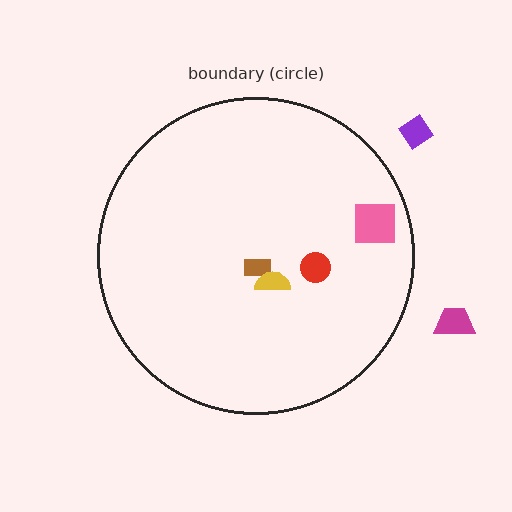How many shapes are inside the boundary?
4 inside, 2 outside.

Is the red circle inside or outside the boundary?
Inside.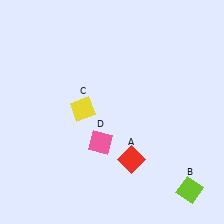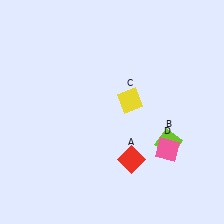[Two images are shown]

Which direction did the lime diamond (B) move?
The lime diamond (B) moved up.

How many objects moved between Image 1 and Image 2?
3 objects moved between the two images.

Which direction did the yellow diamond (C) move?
The yellow diamond (C) moved right.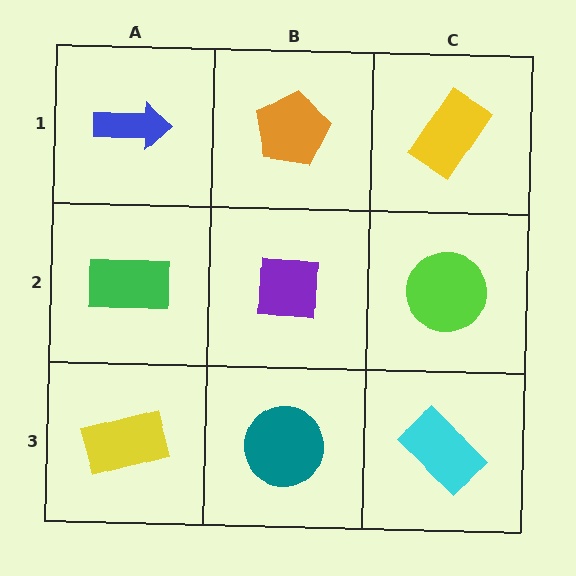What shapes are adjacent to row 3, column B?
A purple square (row 2, column B), a yellow rectangle (row 3, column A), a cyan rectangle (row 3, column C).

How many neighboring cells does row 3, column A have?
2.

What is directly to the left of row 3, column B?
A yellow rectangle.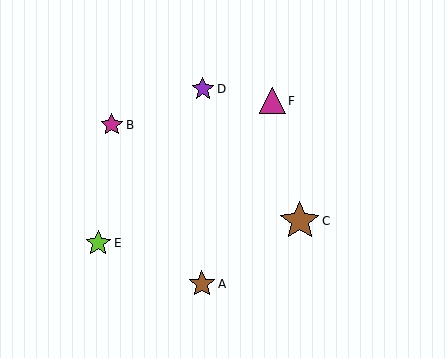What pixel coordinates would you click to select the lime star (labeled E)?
Click at (98, 243) to select the lime star E.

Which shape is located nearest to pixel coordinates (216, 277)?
The brown star (labeled A) at (202, 284) is nearest to that location.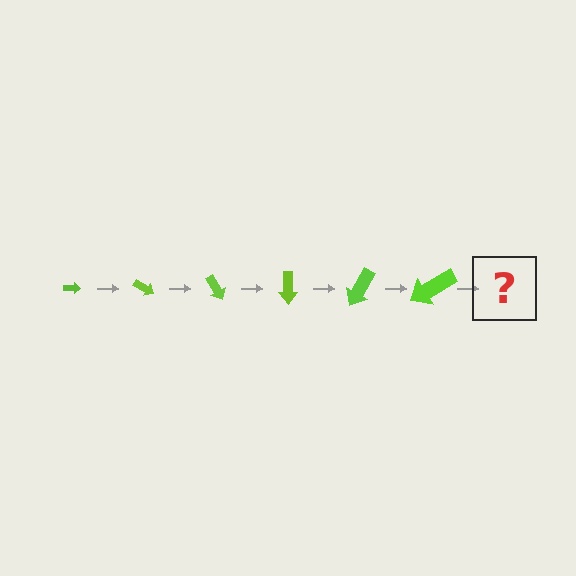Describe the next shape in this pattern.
It should be an arrow, larger than the previous one and rotated 180 degrees from the start.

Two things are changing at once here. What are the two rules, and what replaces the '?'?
The two rules are that the arrow grows larger each step and it rotates 30 degrees each step. The '?' should be an arrow, larger than the previous one and rotated 180 degrees from the start.